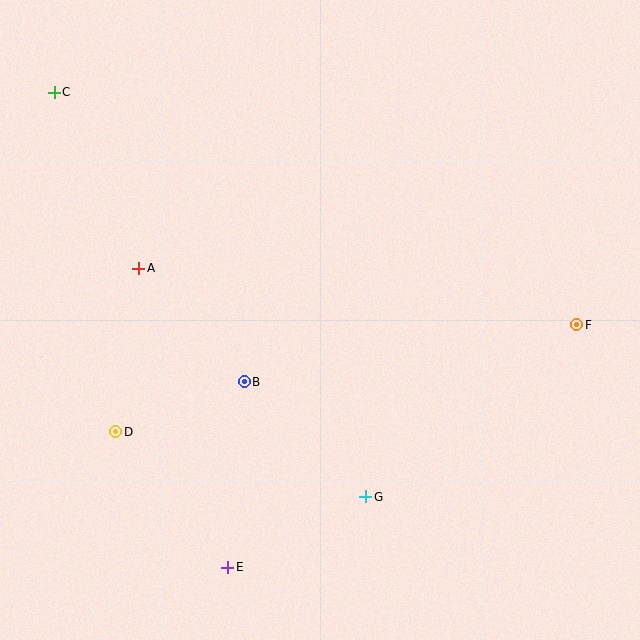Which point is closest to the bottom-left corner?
Point D is closest to the bottom-left corner.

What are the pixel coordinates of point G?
Point G is at (366, 497).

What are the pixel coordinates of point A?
Point A is at (139, 268).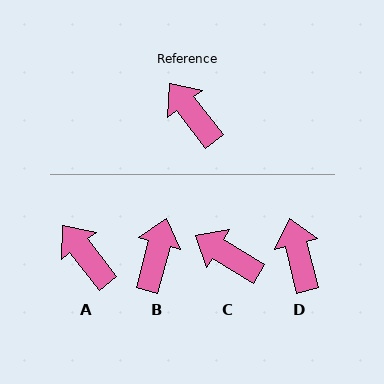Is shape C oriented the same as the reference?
No, it is off by about 21 degrees.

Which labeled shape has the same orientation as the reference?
A.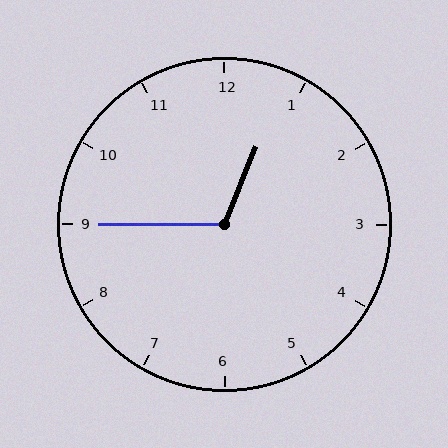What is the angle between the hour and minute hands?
Approximately 112 degrees.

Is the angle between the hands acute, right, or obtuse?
It is obtuse.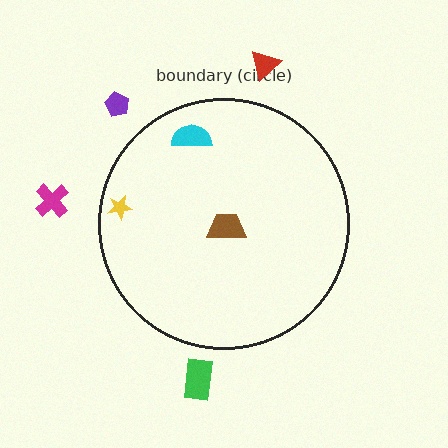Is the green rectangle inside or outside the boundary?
Outside.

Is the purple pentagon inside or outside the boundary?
Outside.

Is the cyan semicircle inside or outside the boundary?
Inside.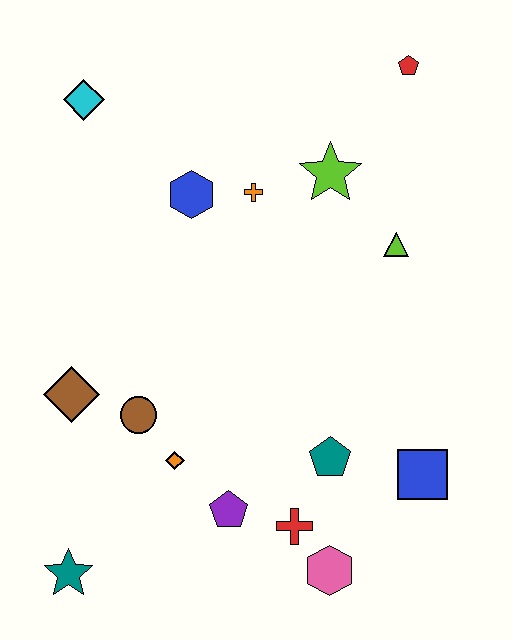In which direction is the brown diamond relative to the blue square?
The brown diamond is to the left of the blue square.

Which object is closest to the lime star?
The orange cross is closest to the lime star.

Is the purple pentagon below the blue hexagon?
Yes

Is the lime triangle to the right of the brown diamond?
Yes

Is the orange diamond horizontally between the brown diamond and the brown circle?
No